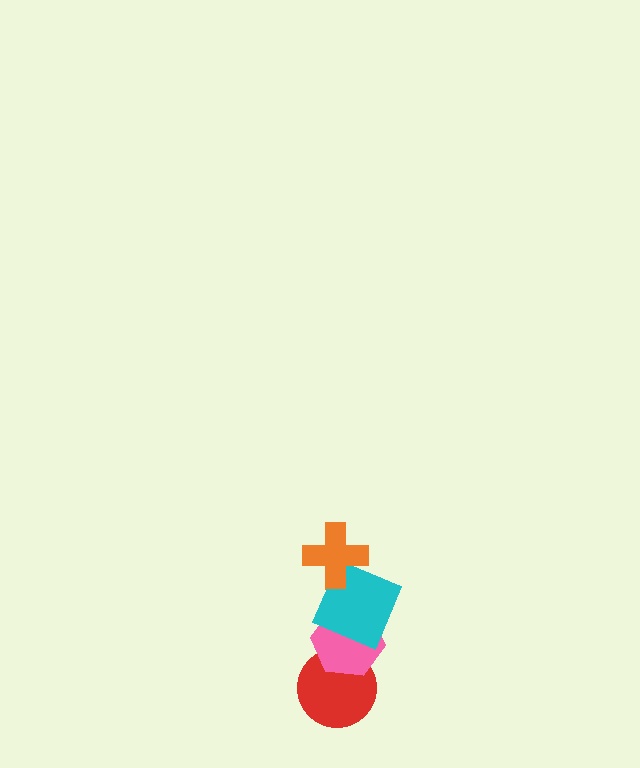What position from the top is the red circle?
The red circle is 4th from the top.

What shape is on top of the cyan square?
The orange cross is on top of the cyan square.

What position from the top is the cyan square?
The cyan square is 2nd from the top.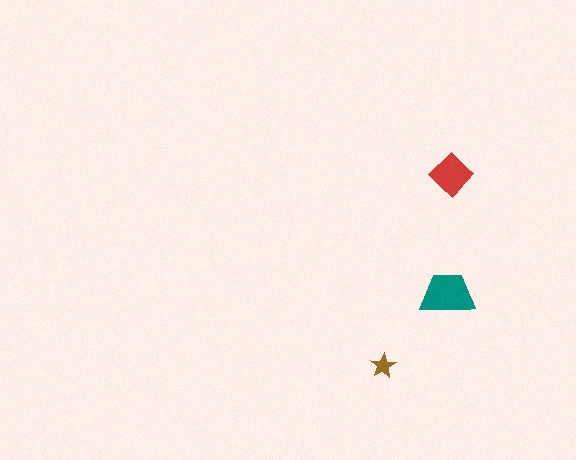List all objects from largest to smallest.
The teal trapezoid, the red diamond, the brown star.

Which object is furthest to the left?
The brown star is leftmost.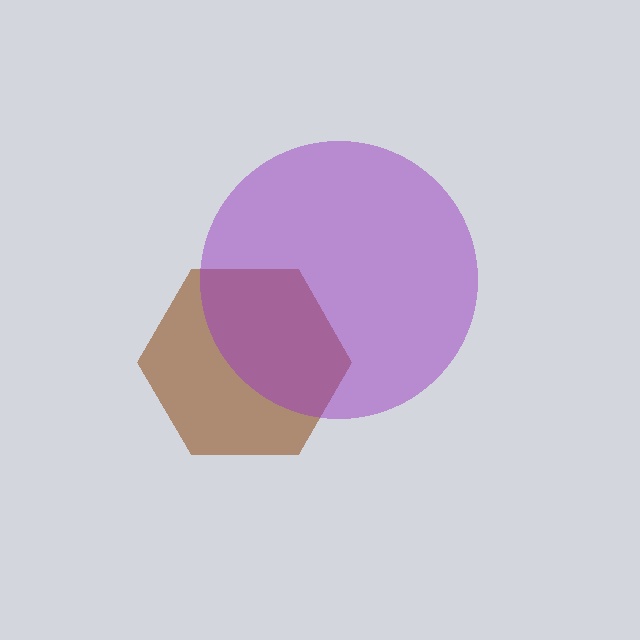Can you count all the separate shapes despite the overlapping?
Yes, there are 2 separate shapes.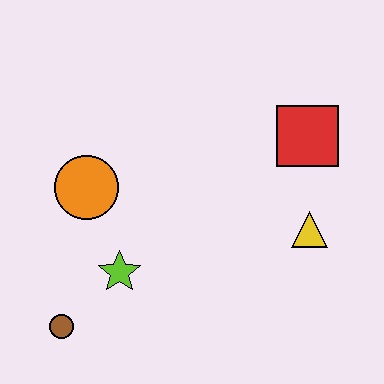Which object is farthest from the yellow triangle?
The brown circle is farthest from the yellow triangle.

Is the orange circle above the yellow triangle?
Yes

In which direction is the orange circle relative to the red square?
The orange circle is to the left of the red square.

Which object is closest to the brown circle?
The lime star is closest to the brown circle.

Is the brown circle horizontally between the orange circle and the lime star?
No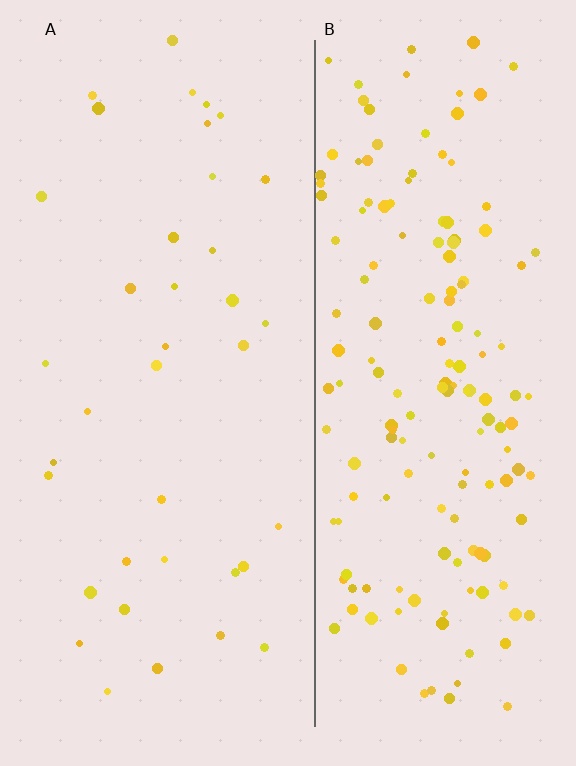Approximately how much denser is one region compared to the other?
Approximately 4.5× — region B over region A.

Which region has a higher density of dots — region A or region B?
B (the right).